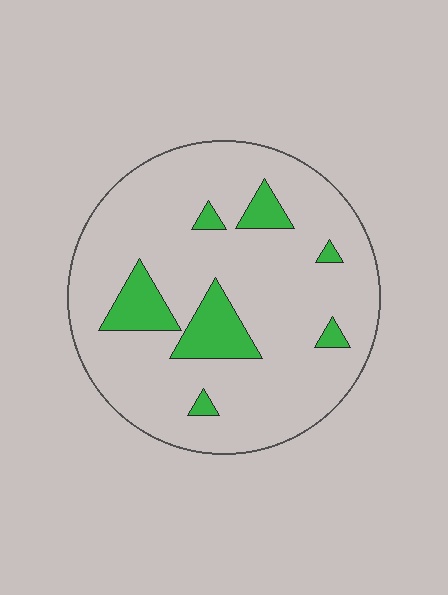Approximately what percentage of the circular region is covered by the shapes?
Approximately 15%.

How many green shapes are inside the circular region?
7.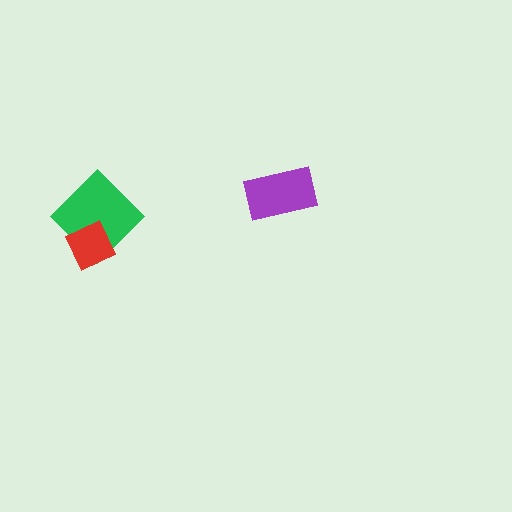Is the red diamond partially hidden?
No, no other shape covers it.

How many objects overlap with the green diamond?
1 object overlaps with the green diamond.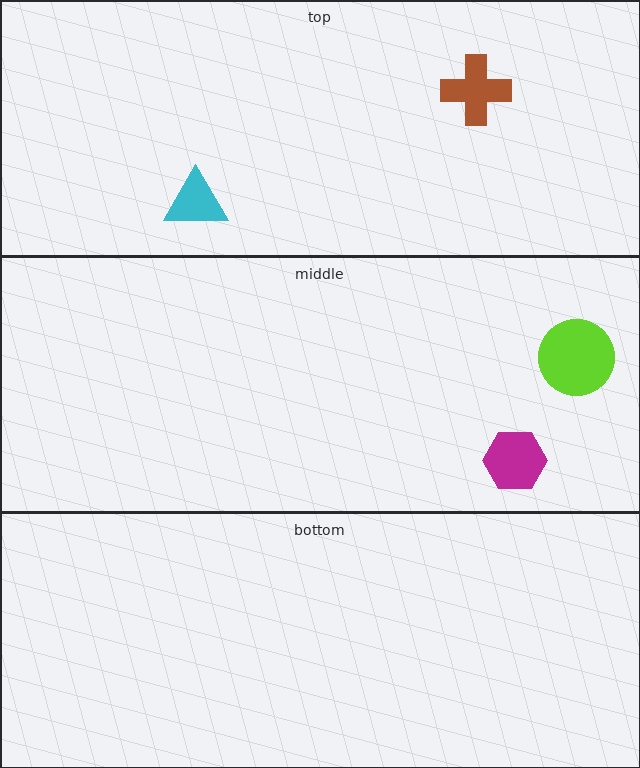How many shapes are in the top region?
2.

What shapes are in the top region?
The brown cross, the cyan triangle.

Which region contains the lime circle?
The middle region.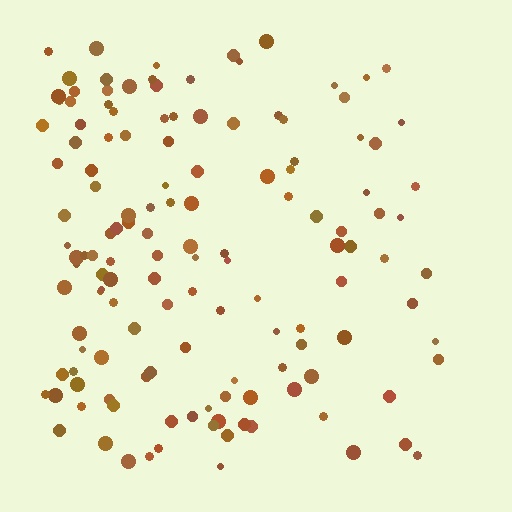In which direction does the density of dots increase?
From right to left, with the left side densest.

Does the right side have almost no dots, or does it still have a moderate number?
Still a moderate number, just noticeably fewer than the left.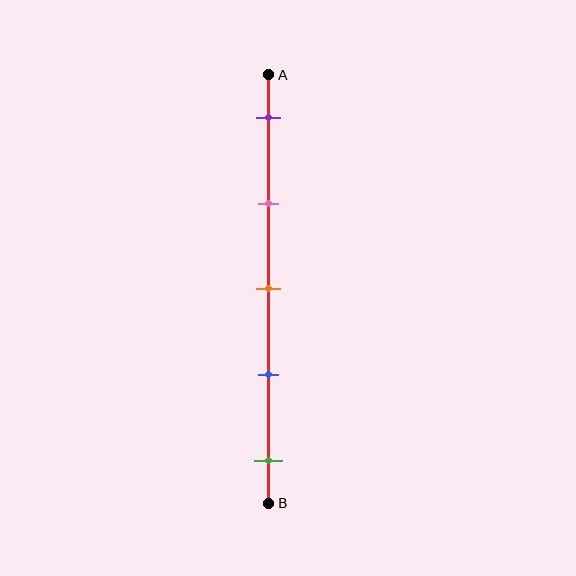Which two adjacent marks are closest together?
The orange and blue marks are the closest adjacent pair.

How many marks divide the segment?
There are 5 marks dividing the segment.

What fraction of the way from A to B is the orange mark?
The orange mark is approximately 50% (0.5) of the way from A to B.